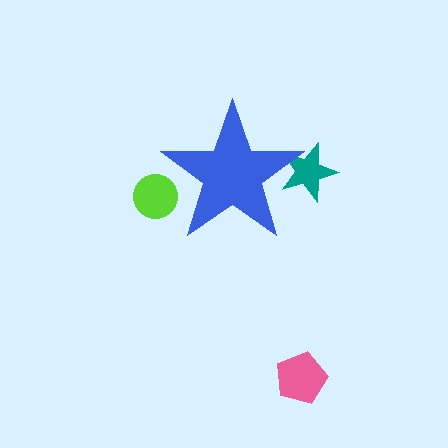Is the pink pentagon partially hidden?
No, the pink pentagon is fully visible.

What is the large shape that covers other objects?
A blue star.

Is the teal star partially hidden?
Yes, the teal star is partially hidden behind the blue star.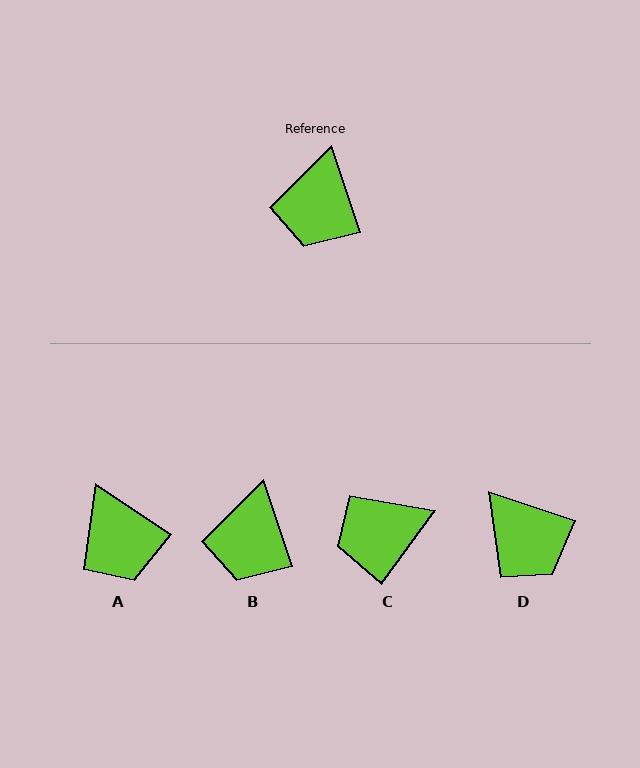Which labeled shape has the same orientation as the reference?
B.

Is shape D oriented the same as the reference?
No, it is off by about 53 degrees.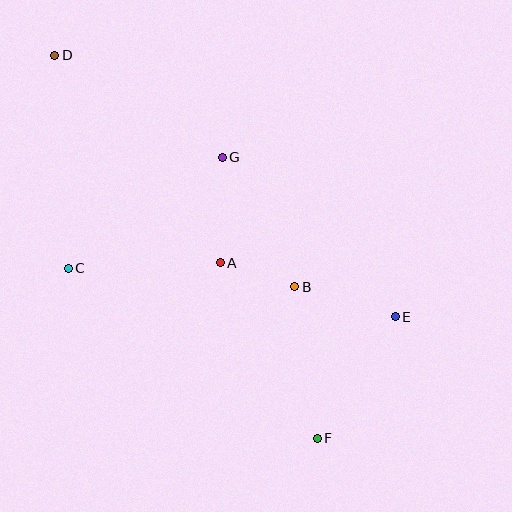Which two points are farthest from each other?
Points D and F are farthest from each other.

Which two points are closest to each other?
Points A and B are closest to each other.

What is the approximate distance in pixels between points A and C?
The distance between A and C is approximately 152 pixels.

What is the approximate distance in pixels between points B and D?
The distance between B and D is approximately 334 pixels.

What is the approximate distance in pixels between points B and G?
The distance between B and G is approximately 148 pixels.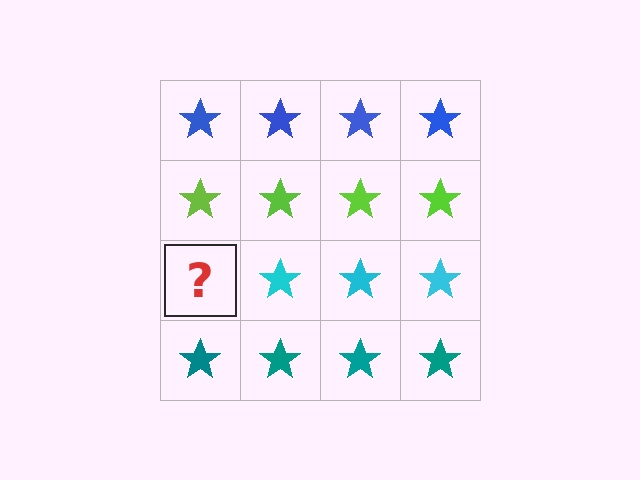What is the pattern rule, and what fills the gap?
The rule is that each row has a consistent color. The gap should be filled with a cyan star.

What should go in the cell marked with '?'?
The missing cell should contain a cyan star.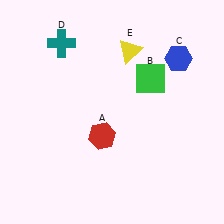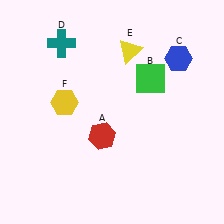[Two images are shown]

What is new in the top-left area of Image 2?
A yellow hexagon (F) was added in the top-left area of Image 2.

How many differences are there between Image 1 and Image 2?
There is 1 difference between the two images.